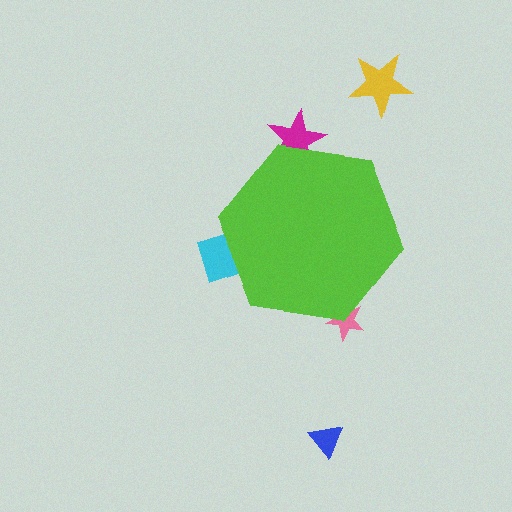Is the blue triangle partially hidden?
No, the blue triangle is fully visible.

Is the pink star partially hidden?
Yes, the pink star is partially hidden behind the lime hexagon.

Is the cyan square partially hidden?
Yes, the cyan square is partially hidden behind the lime hexagon.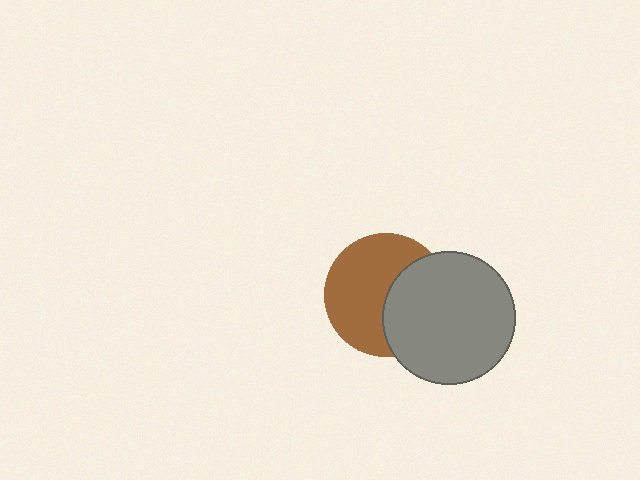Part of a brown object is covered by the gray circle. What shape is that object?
It is a circle.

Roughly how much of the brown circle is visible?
About half of it is visible (roughly 60%).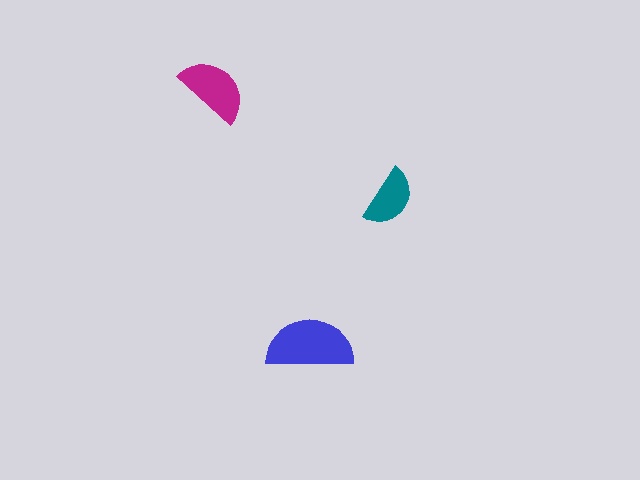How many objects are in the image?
There are 3 objects in the image.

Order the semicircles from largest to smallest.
the blue one, the magenta one, the teal one.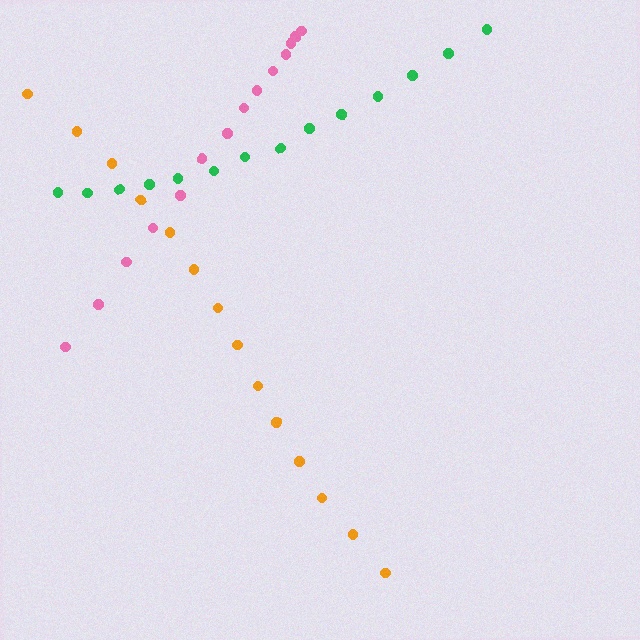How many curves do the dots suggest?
There are 3 distinct paths.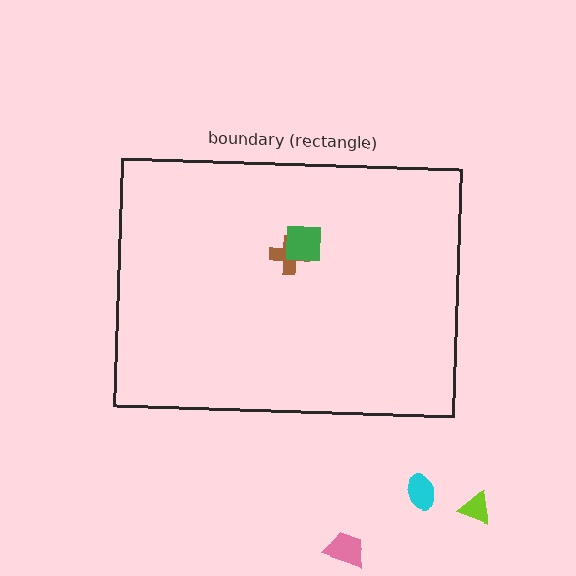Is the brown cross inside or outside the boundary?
Inside.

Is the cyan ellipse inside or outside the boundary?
Outside.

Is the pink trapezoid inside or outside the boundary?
Outside.